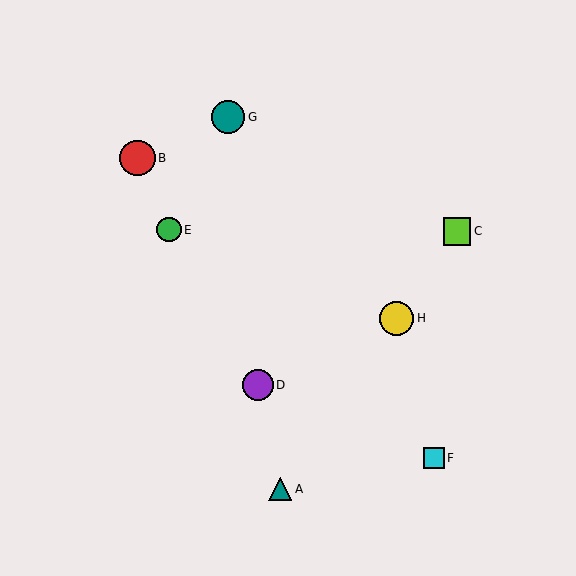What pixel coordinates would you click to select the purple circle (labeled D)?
Click at (258, 385) to select the purple circle D.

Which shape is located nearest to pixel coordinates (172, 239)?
The green circle (labeled E) at (169, 230) is nearest to that location.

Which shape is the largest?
The red circle (labeled B) is the largest.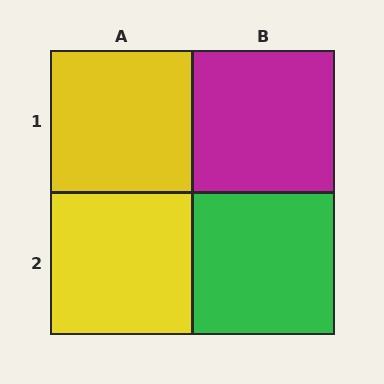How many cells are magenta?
1 cell is magenta.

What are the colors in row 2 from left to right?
Yellow, green.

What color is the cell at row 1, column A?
Yellow.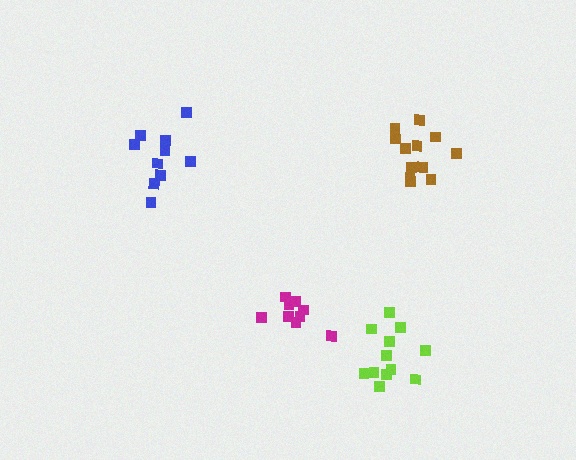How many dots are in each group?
Group 1: 9 dots, Group 2: 12 dots, Group 3: 12 dots, Group 4: 10 dots (43 total).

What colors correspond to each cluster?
The clusters are colored: magenta, brown, lime, blue.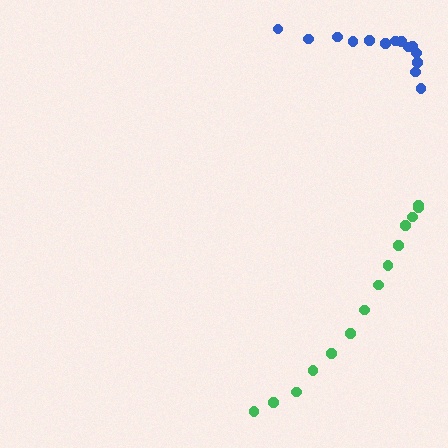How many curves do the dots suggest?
There are 2 distinct paths.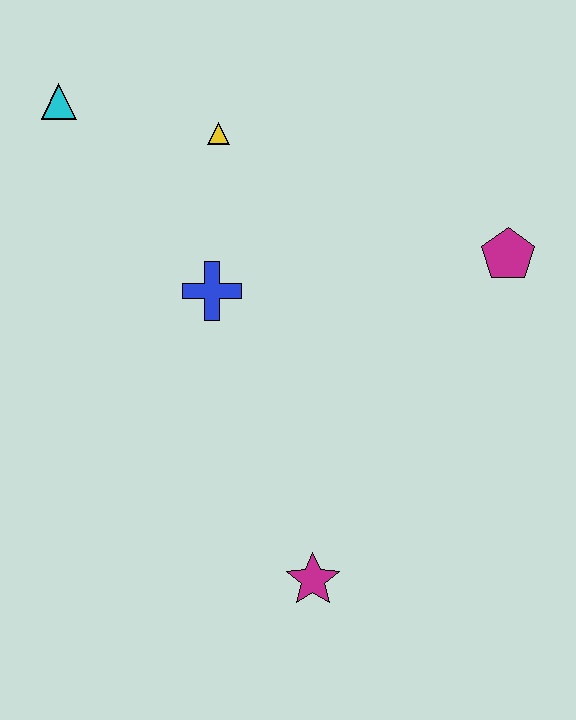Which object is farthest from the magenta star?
The cyan triangle is farthest from the magenta star.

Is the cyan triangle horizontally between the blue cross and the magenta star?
No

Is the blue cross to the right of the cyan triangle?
Yes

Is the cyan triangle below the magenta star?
No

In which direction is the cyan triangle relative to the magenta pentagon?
The cyan triangle is to the left of the magenta pentagon.